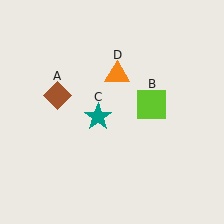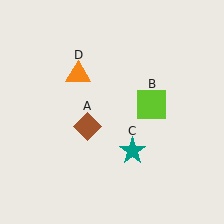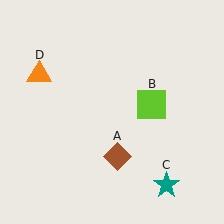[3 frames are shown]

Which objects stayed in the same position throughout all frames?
Lime square (object B) remained stationary.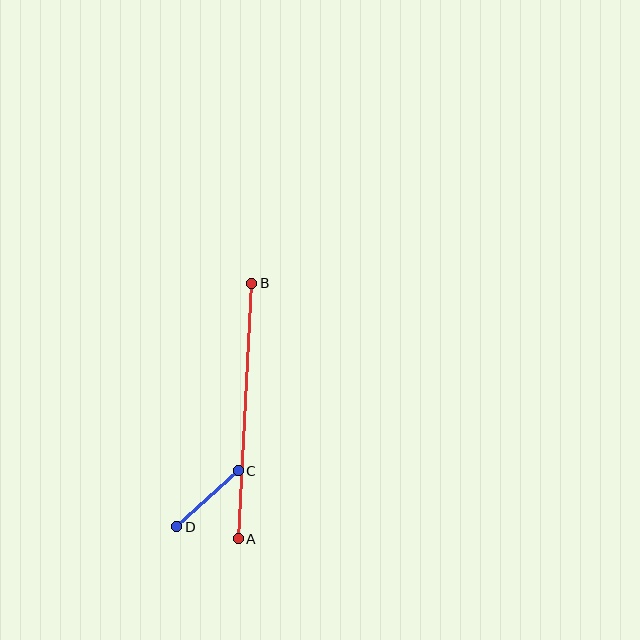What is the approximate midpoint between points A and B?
The midpoint is at approximately (245, 411) pixels.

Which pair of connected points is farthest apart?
Points A and B are farthest apart.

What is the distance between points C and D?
The distance is approximately 83 pixels.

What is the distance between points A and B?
The distance is approximately 256 pixels.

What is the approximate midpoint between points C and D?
The midpoint is at approximately (208, 499) pixels.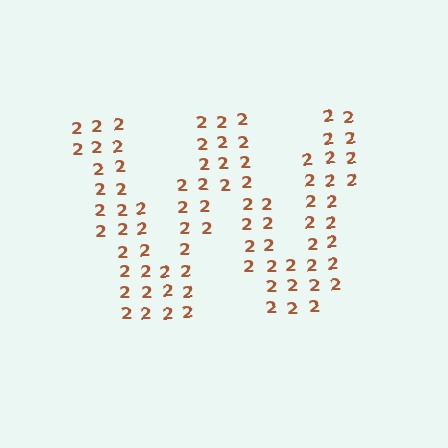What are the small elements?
The small elements are digit 2's.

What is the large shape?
The large shape is the letter W.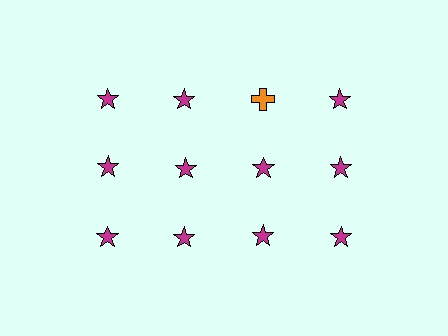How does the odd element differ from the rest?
It differs in both color (orange instead of magenta) and shape (cross instead of star).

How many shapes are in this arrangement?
There are 12 shapes arranged in a grid pattern.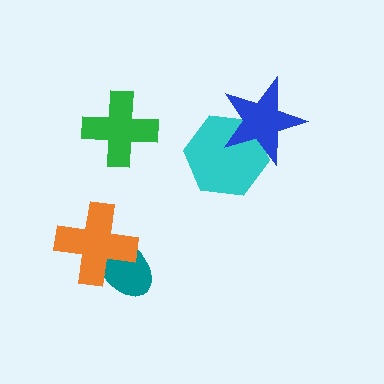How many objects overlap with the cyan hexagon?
1 object overlaps with the cyan hexagon.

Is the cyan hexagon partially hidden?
Yes, it is partially covered by another shape.